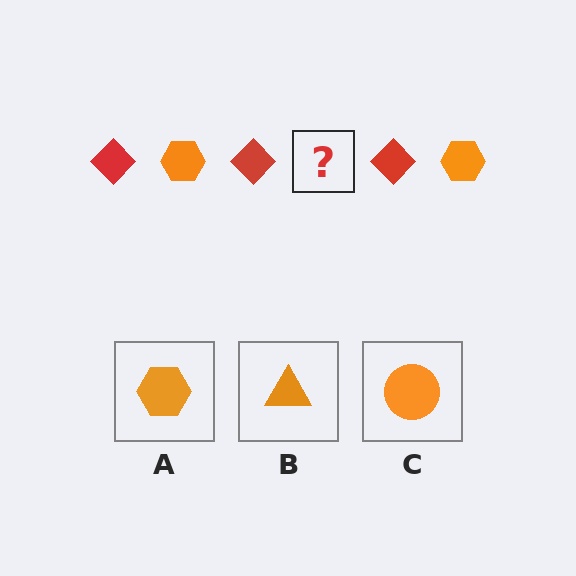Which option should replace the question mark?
Option A.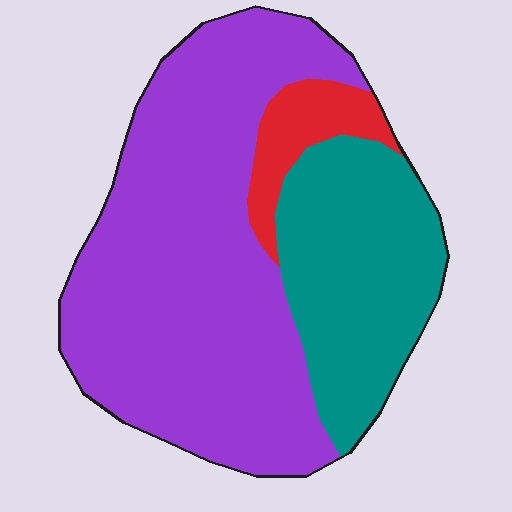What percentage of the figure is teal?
Teal covers roughly 30% of the figure.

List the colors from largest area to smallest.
From largest to smallest: purple, teal, red.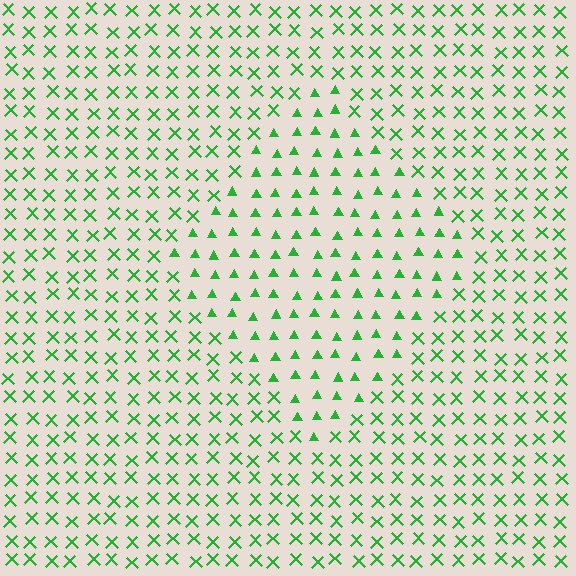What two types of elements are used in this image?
The image uses triangles inside the diamond region and X marks outside it.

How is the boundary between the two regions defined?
The boundary is defined by a change in element shape: triangles inside vs. X marks outside. All elements share the same color and spacing.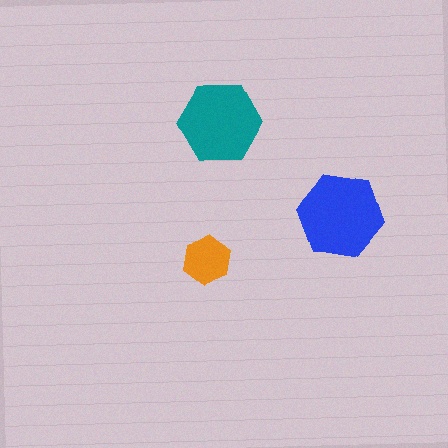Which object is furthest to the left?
The orange hexagon is leftmost.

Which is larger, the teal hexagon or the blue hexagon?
The blue one.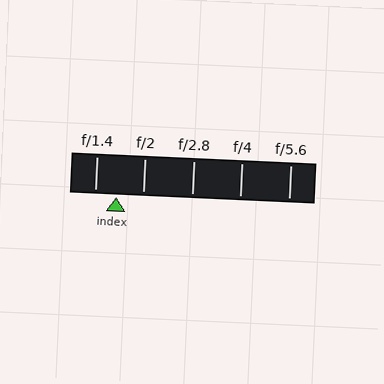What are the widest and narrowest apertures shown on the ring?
The widest aperture shown is f/1.4 and the narrowest is f/5.6.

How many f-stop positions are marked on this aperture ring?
There are 5 f-stop positions marked.